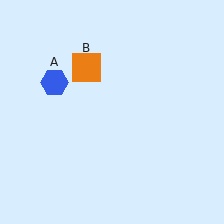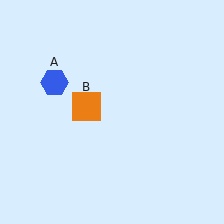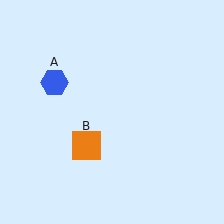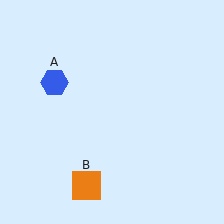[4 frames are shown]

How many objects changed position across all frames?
1 object changed position: orange square (object B).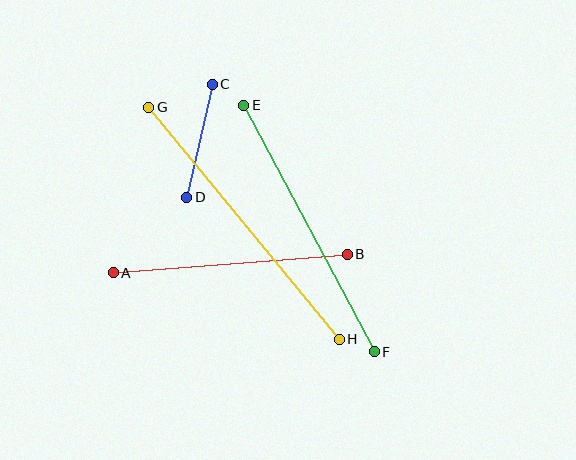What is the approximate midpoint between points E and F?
The midpoint is at approximately (309, 229) pixels.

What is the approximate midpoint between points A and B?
The midpoint is at approximately (230, 263) pixels.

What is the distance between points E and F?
The distance is approximately 279 pixels.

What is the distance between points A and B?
The distance is approximately 234 pixels.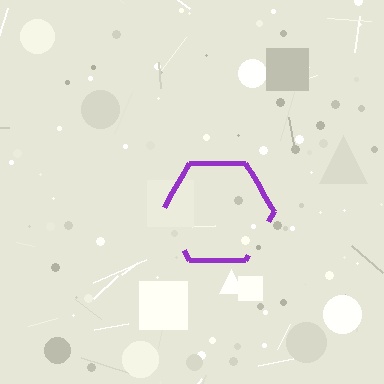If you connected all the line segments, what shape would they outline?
They would outline a hexagon.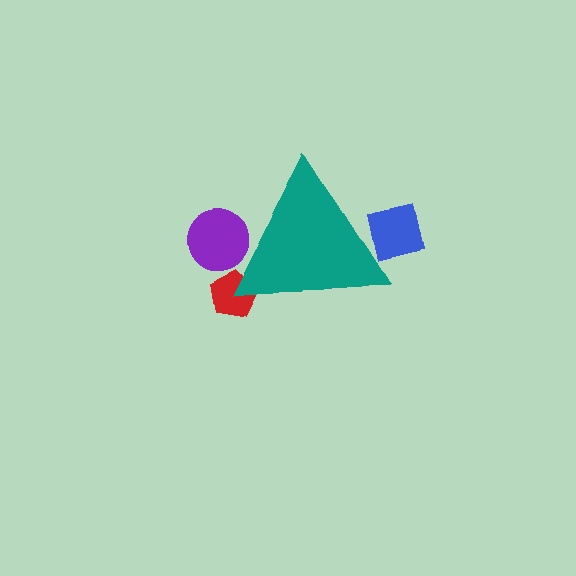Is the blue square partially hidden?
Yes, the blue square is partially hidden behind the teal triangle.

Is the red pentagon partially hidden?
Yes, the red pentagon is partially hidden behind the teal triangle.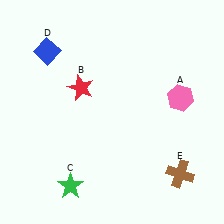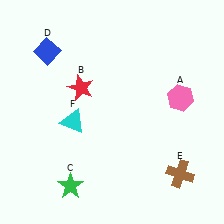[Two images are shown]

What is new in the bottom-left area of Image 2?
A cyan triangle (F) was added in the bottom-left area of Image 2.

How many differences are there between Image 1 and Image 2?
There is 1 difference between the two images.